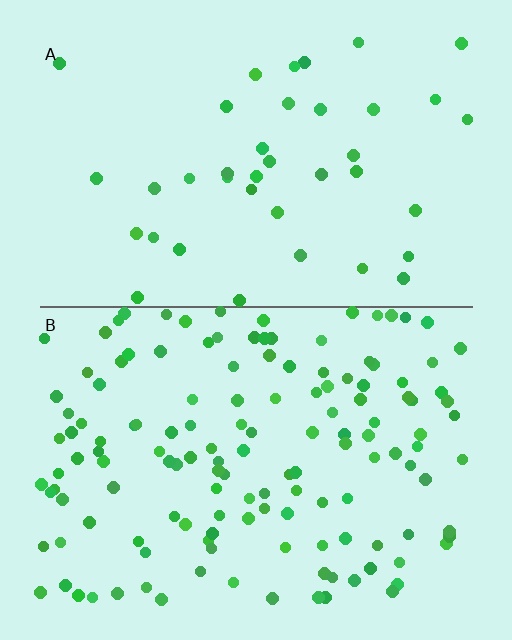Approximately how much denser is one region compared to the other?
Approximately 3.6× — region B over region A.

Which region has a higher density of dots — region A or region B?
B (the bottom).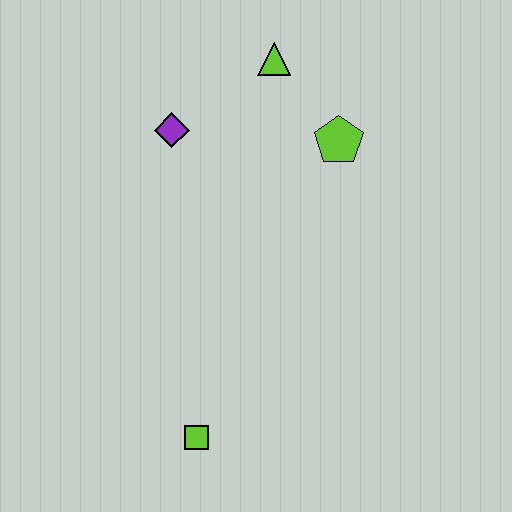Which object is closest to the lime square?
The purple diamond is closest to the lime square.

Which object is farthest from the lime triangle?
The lime square is farthest from the lime triangle.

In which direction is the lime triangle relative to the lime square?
The lime triangle is above the lime square.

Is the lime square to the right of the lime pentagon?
No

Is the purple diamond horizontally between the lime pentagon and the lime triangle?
No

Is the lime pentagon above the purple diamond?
No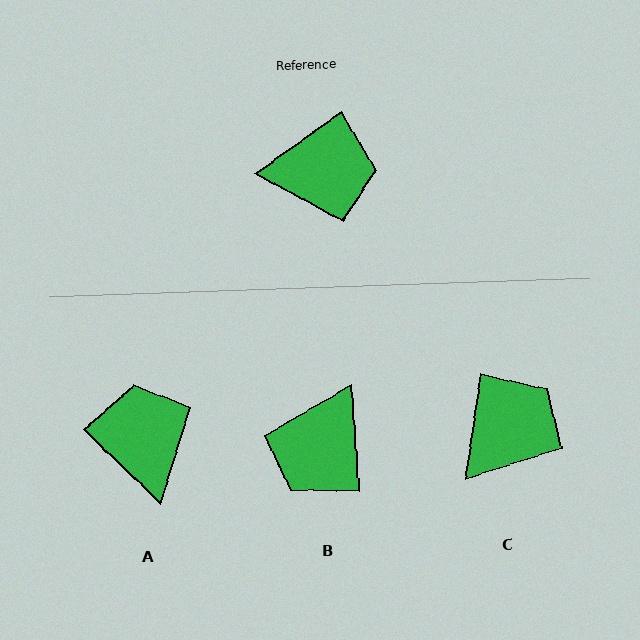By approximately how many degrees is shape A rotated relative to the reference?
Approximately 101 degrees counter-clockwise.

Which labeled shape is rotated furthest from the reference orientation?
B, about 122 degrees away.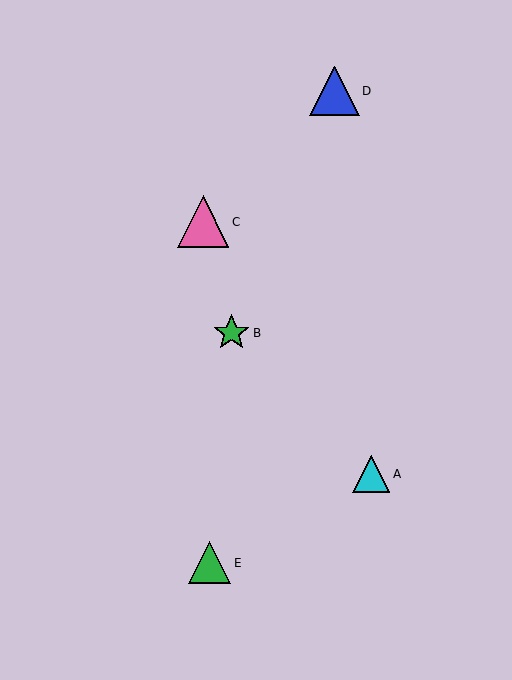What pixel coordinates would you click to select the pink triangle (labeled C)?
Click at (203, 222) to select the pink triangle C.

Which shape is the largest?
The pink triangle (labeled C) is the largest.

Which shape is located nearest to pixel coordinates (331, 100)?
The blue triangle (labeled D) at (334, 91) is nearest to that location.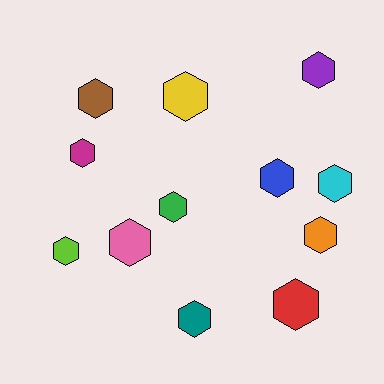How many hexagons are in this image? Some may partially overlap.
There are 12 hexagons.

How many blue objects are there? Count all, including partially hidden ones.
There is 1 blue object.